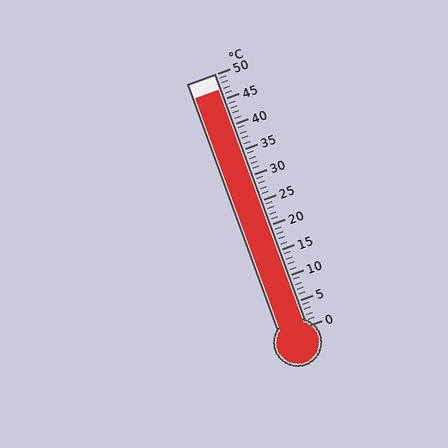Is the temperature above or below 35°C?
The temperature is above 35°C.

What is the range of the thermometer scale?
The thermometer scale ranges from 0°C to 50°C.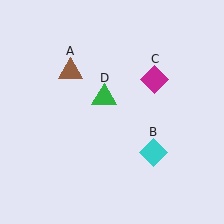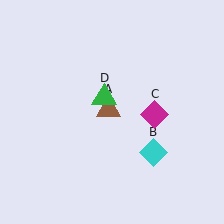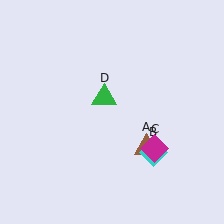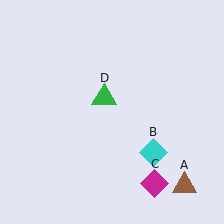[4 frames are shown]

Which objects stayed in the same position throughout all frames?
Cyan diamond (object B) and green triangle (object D) remained stationary.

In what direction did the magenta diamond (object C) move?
The magenta diamond (object C) moved down.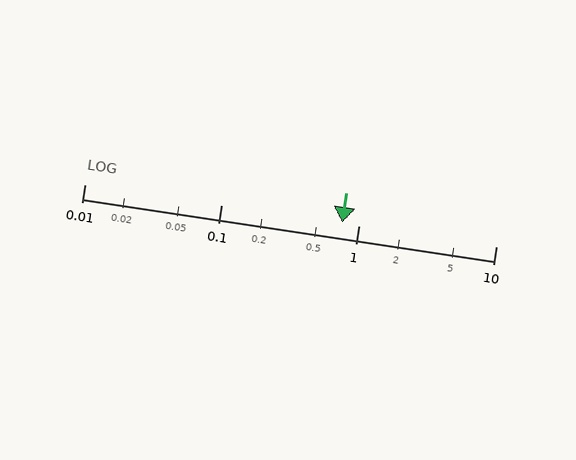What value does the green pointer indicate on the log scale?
The pointer indicates approximately 0.76.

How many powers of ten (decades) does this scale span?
The scale spans 3 decades, from 0.01 to 10.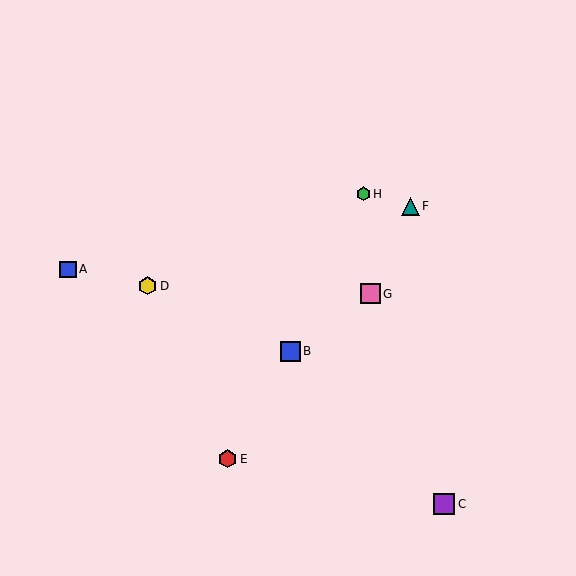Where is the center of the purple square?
The center of the purple square is at (444, 504).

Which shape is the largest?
The purple square (labeled C) is the largest.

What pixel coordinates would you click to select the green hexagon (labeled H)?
Click at (364, 194) to select the green hexagon H.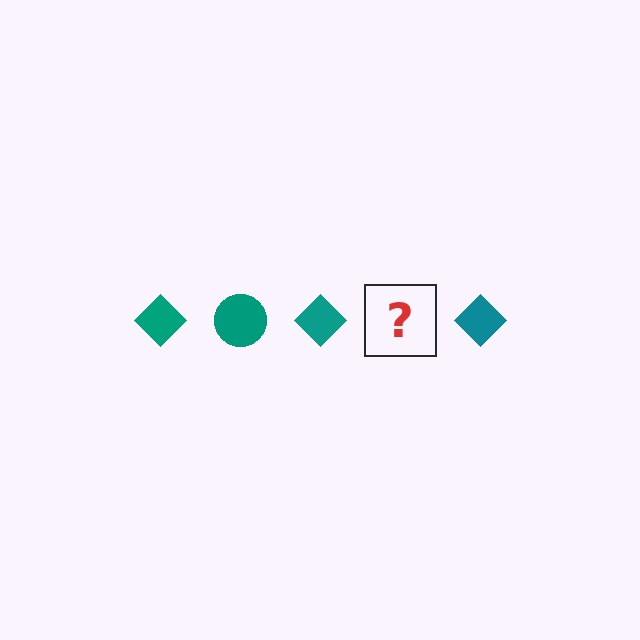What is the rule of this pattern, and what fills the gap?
The rule is that the pattern cycles through diamond, circle shapes in teal. The gap should be filled with a teal circle.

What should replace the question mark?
The question mark should be replaced with a teal circle.